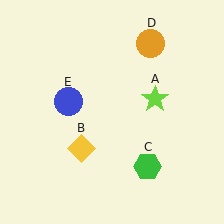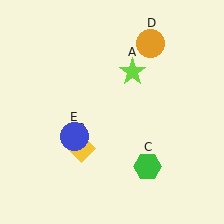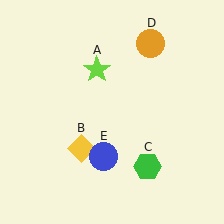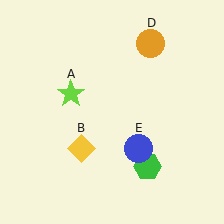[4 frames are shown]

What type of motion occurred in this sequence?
The lime star (object A), blue circle (object E) rotated counterclockwise around the center of the scene.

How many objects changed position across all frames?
2 objects changed position: lime star (object A), blue circle (object E).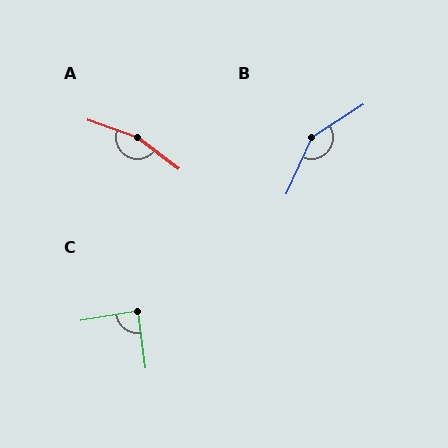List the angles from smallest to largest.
C (88°), B (147°), A (162°).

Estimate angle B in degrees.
Approximately 147 degrees.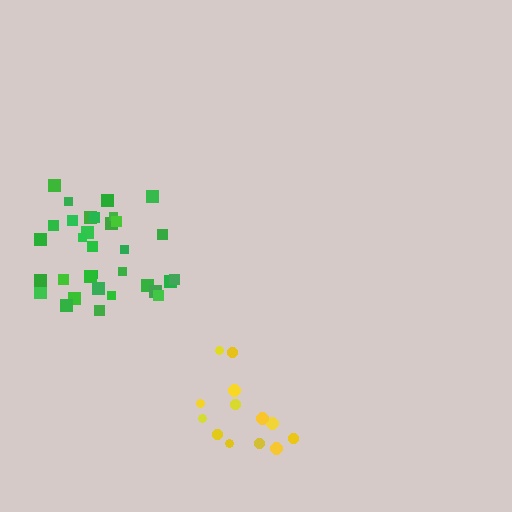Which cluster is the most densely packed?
Green.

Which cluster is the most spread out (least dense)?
Yellow.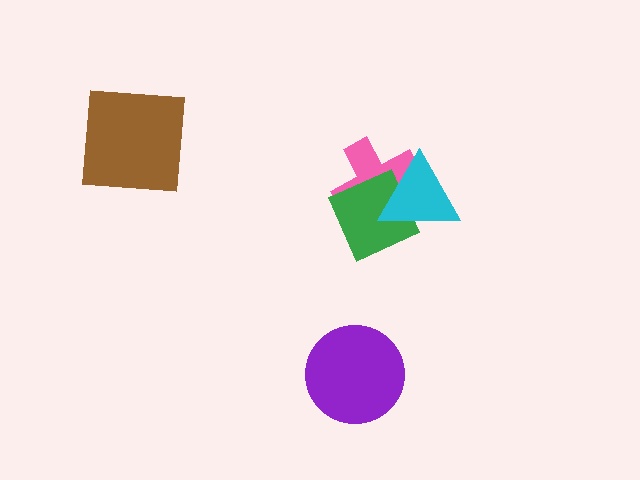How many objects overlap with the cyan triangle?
2 objects overlap with the cyan triangle.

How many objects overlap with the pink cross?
2 objects overlap with the pink cross.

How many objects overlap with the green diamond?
2 objects overlap with the green diamond.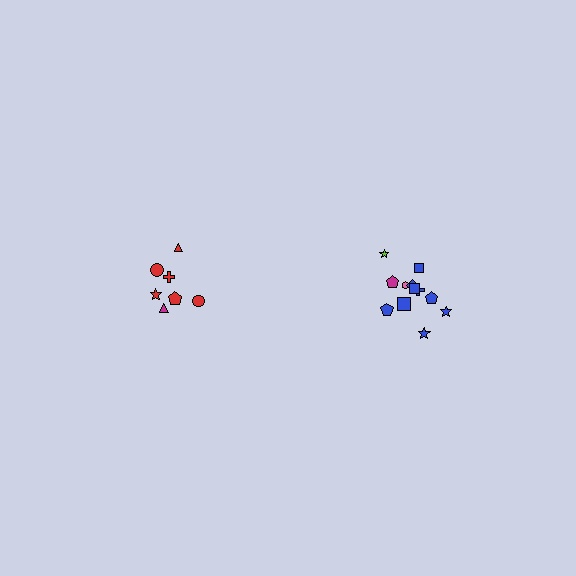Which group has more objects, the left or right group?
The right group.